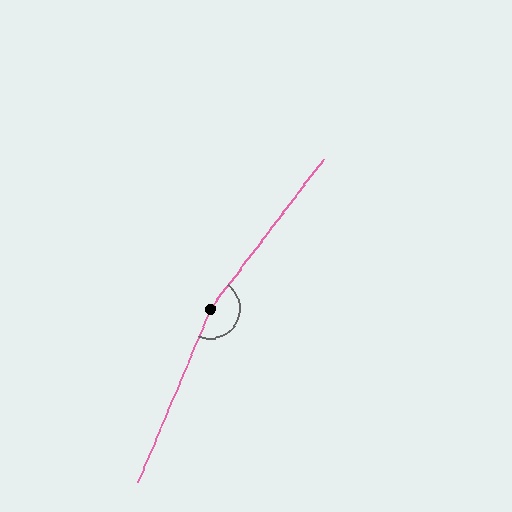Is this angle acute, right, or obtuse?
It is obtuse.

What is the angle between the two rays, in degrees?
Approximately 165 degrees.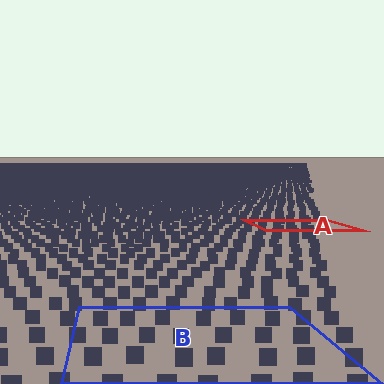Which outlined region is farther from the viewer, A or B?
Region A is farther from the viewer — the texture elements inside it appear smaller and more densely packed.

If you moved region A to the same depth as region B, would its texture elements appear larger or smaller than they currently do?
They would appear larger. At a closer depth, the same texture elements are projected at a bigger on-screen size.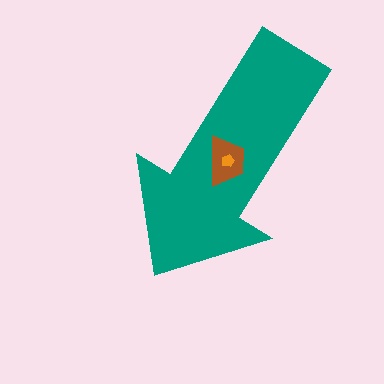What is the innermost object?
The orange pentagon.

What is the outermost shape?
The teal arrow.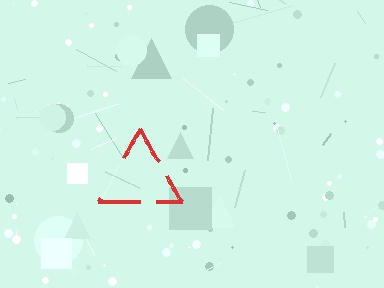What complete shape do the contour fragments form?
The contour fragments form a triangle.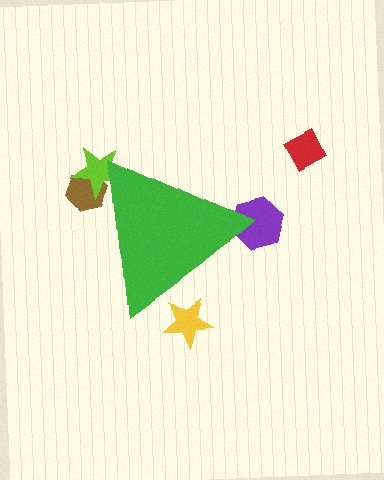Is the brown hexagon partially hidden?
Yes, the brown hexagon is partially hidden behind the green triangle.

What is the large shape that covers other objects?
A green triangle.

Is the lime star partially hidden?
Yes, the lime star is partially hidden behind the green triangle.